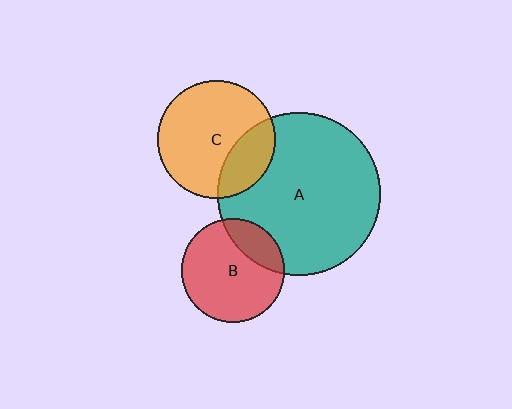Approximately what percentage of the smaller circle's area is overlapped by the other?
Approximately 25%.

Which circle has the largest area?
Circle A (teal).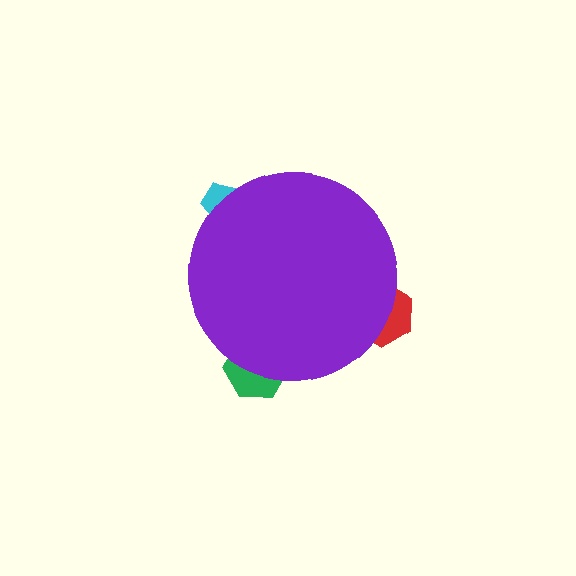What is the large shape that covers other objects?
A purple circle.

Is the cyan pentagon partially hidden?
Yes, the cyan pentagon is partially hidden behind the purple circle.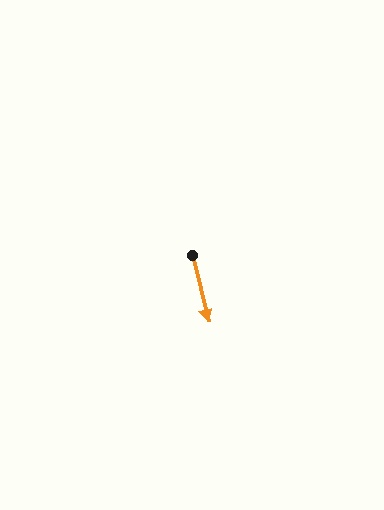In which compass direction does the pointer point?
South.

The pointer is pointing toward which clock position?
Roughly 6 o'clock.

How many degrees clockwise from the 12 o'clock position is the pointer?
Approximately 166 degrees.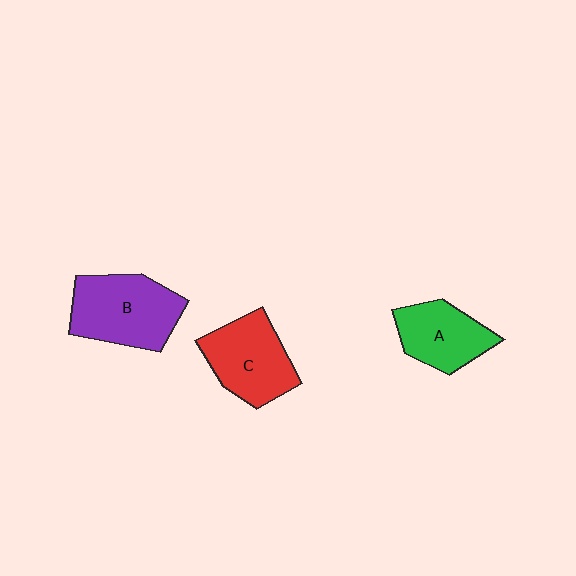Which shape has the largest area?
Shape B (purple).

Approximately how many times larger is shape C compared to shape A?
Approximately 1.2 times.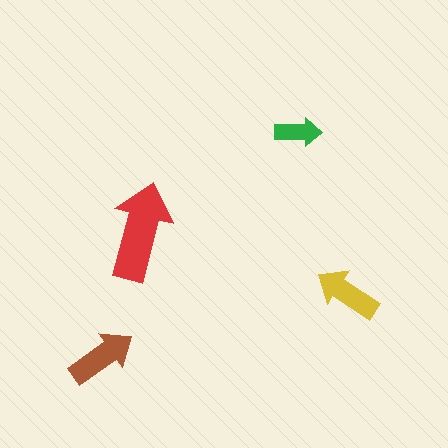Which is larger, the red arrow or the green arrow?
The red one.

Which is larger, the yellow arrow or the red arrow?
The red one.